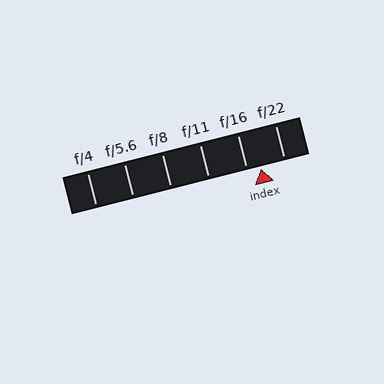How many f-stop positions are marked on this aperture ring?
There are 6 f-stop positions marked.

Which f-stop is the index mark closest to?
The index mark is closest to f/16.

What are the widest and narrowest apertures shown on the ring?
The widest aperture shown is f/4 and the narrowest is f/22.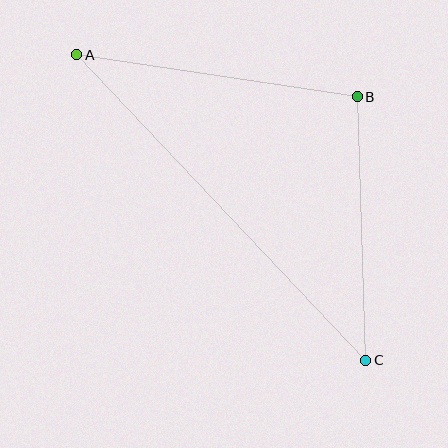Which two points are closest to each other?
Points B and C are closest to each other.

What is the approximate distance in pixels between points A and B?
The distance between A and B is approximately 284 pixels.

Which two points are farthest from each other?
Points A and C are farthest from each other.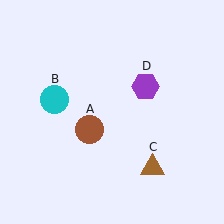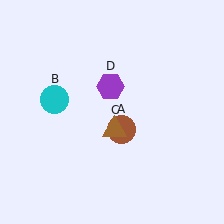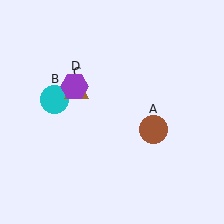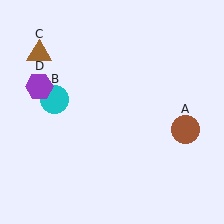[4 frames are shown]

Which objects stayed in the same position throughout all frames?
Cyan circle (object B) remained stationary.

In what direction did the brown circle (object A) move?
The brown circle (object A) moved right.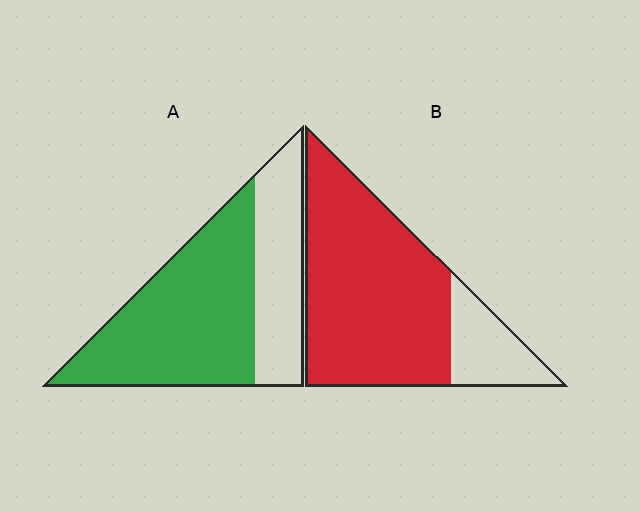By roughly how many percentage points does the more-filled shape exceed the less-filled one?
By roughly 15 percentage points (B over A).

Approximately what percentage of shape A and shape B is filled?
A is approximately 65% and B is approximately 80%.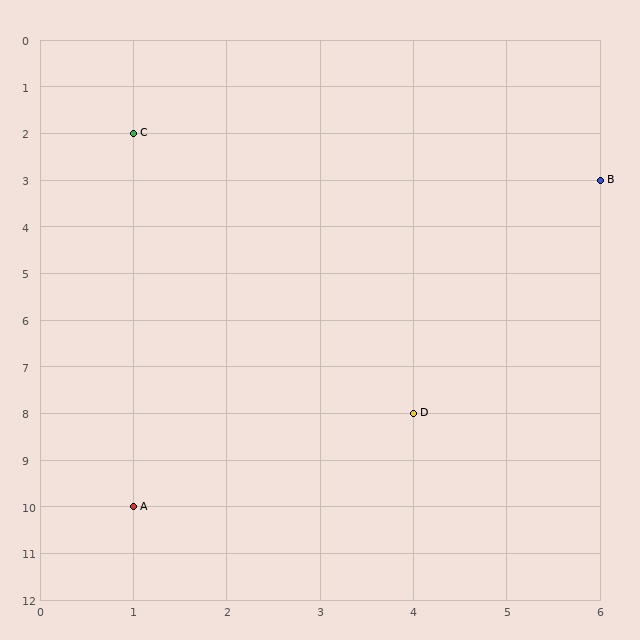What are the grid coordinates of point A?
Point A is at grid coordinates (1, 10).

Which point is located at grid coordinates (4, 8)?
Point D is at (4, 8).